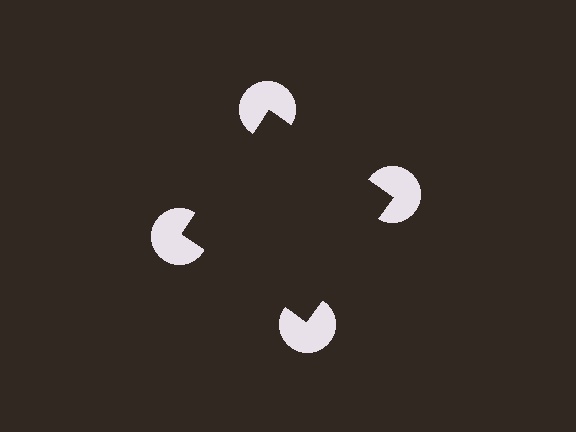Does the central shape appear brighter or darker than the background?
It typically appears slightly darker than the background, even though no actual brightness change is drawn.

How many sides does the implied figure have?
4 sides.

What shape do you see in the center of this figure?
An illusory square — its edges are inferred from the aligned wedge cuts in the pac-man discs, not physically drawn.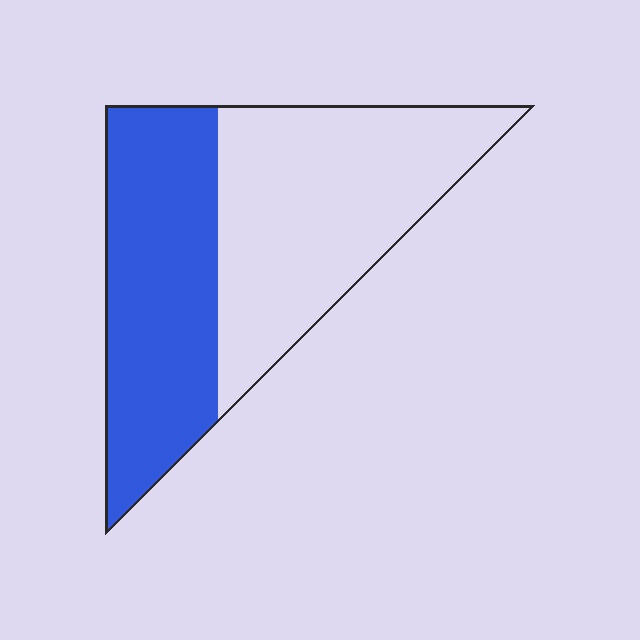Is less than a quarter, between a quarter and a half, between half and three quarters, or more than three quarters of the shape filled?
Between a quarter and a half.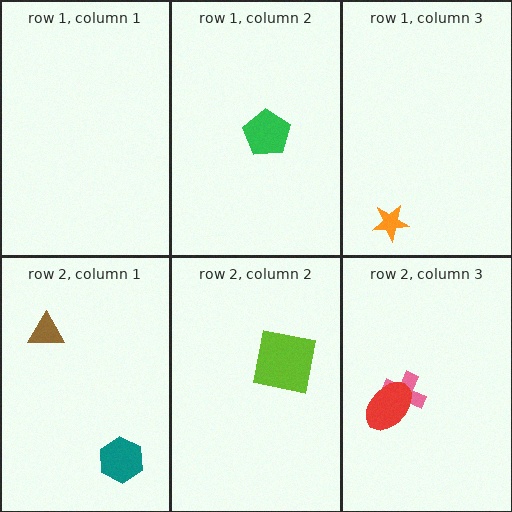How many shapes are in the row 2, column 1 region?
2.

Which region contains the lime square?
The row 2, column 2 region.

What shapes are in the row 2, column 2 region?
The lime square.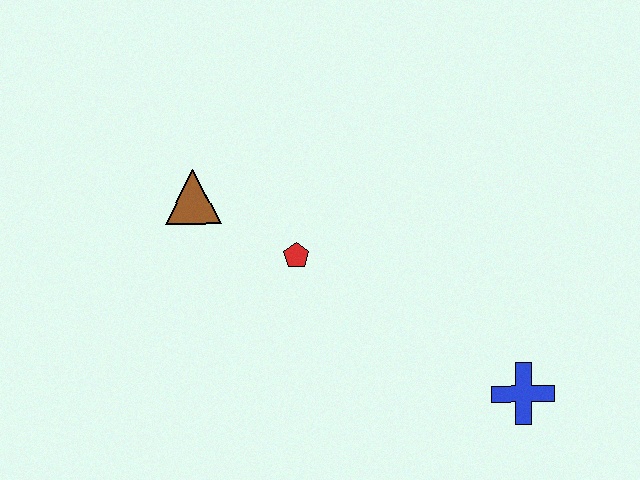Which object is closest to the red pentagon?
The brown triangle is closest to the red pentagon.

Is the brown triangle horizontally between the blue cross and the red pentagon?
No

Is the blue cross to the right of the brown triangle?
Yes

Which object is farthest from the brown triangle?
The blue cross is farthest from the brown triangle.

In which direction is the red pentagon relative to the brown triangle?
The red pentagon is to the right of the brown triangle.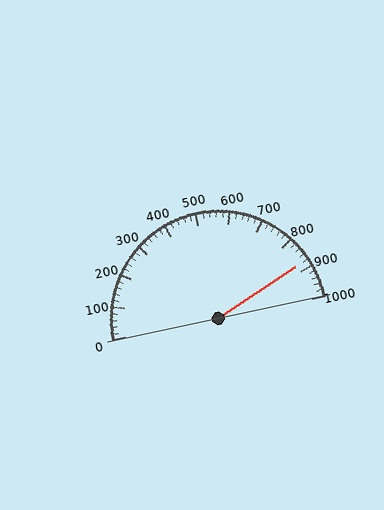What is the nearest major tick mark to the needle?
The nearest major tick mark is 900.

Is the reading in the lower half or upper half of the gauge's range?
The reading is in the upper half of the range (0 to 1000).